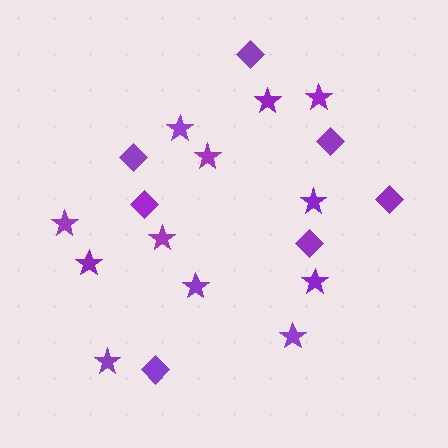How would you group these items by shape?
There are 2 groups: one group of diamonds (7) and one group of stars (12).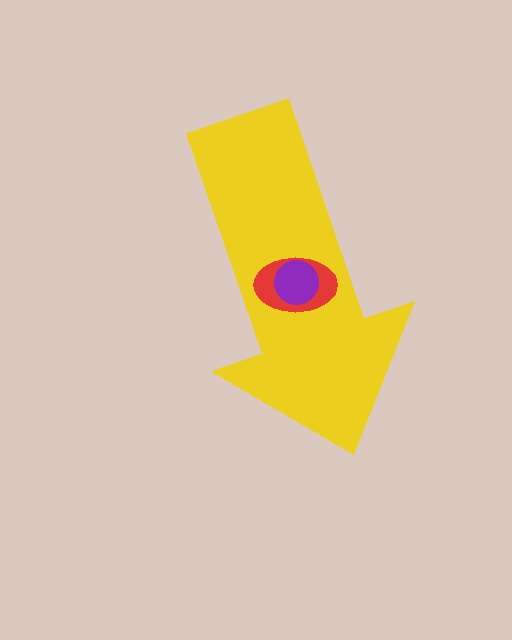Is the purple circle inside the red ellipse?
Yes.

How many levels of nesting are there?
3.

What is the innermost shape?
The purple circle.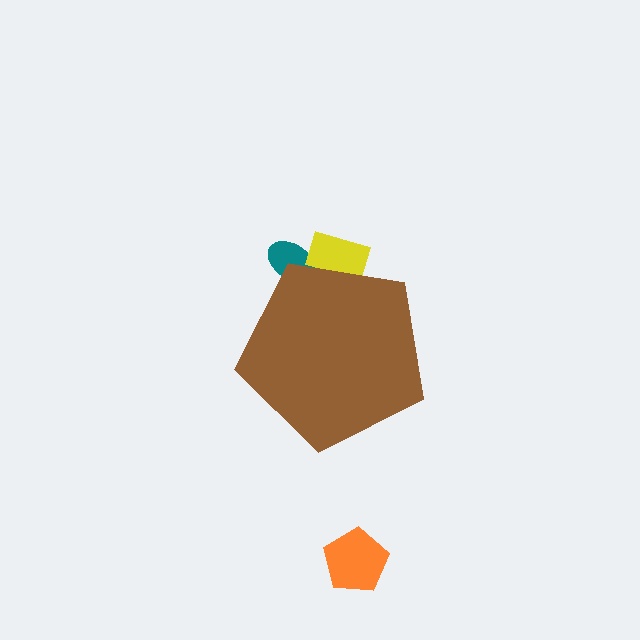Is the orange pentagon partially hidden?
No, the orange pentagon is fully visible.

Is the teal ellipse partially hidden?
Yes, the teal ellipse is partially hidden behind the brown pentagon.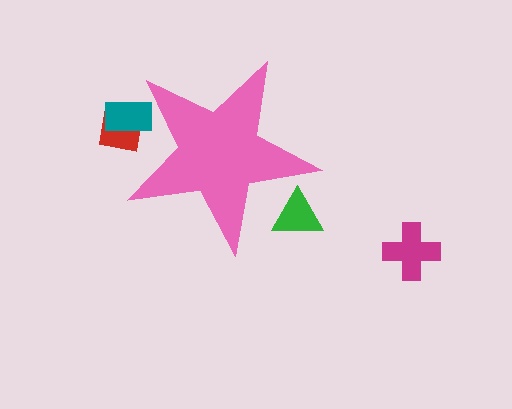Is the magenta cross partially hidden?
No, the magenta cross is fully visible.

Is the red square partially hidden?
Yes, the red square is partially hidden behind the pink star.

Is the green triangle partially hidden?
Yes, the green triangle is partially hidden behind the pink star.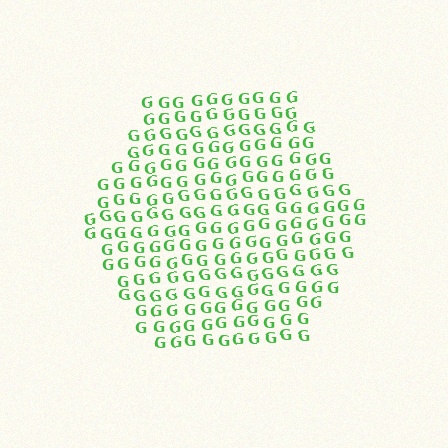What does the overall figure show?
The overall figure shows a hexagon.